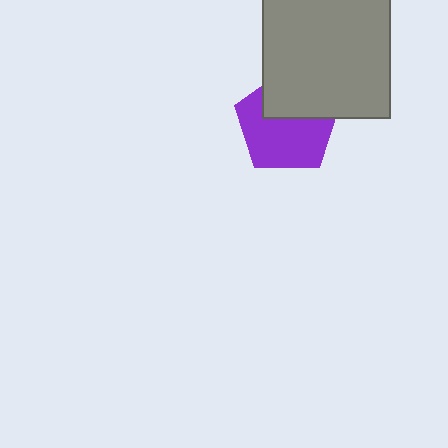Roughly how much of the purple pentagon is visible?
About half of it is visible (roughly 62%).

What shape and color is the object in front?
The object in front is a gray rectangle.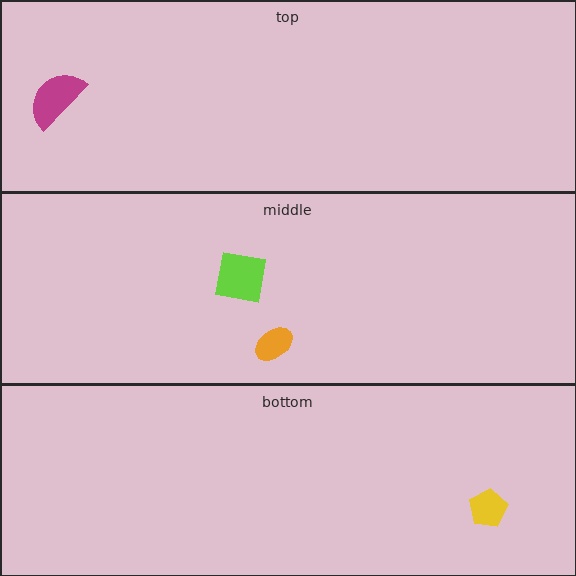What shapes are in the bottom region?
The yellow pentagon.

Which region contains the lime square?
The middle region.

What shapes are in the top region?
The magenta semicircle.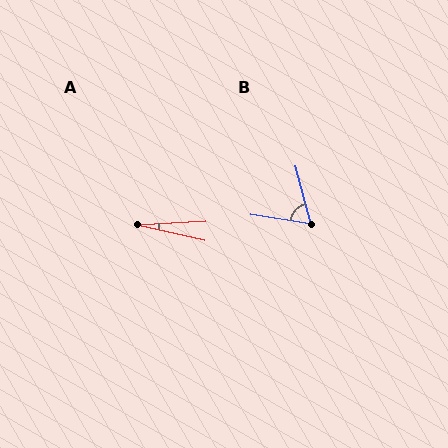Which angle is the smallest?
A, at approximately 15 degrees.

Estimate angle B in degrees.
Approximately 66 degrees.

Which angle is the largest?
B, at approximately 66 degrees.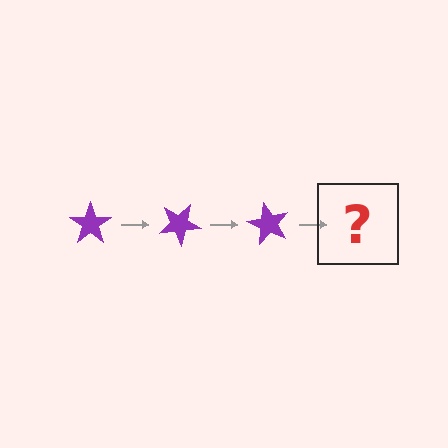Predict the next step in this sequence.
The next step is a purple star rotated 90 degrees.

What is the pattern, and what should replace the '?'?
The pattern is that the star rotates 30 degrees each step. The '?' should be a purple star rotated 90 degrees.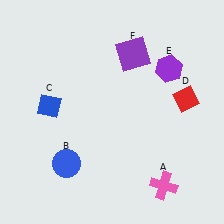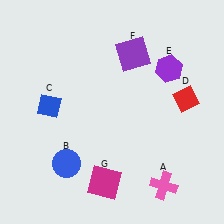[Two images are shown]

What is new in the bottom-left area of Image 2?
A magenta square (G) was added in the bottom-left area of Image 2.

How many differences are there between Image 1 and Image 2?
There is 1 difference between the two images.